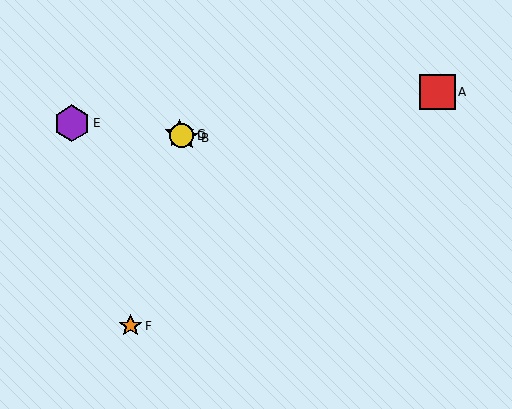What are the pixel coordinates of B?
Object B is at (185, 138).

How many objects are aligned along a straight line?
3 objects (B, C, D) are aligned along a straight line.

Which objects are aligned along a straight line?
Objects B, C, D are aligned along a straight line.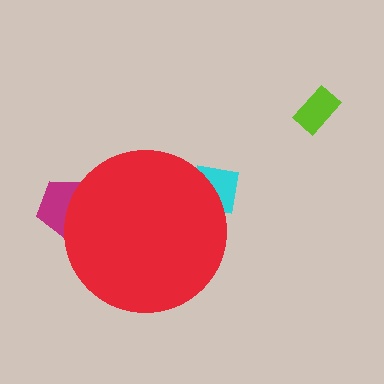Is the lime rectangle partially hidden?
No, the lime rectangle is fully visible.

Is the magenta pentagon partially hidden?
Yes, the magenta pentagon is partially hidden behind the red circle.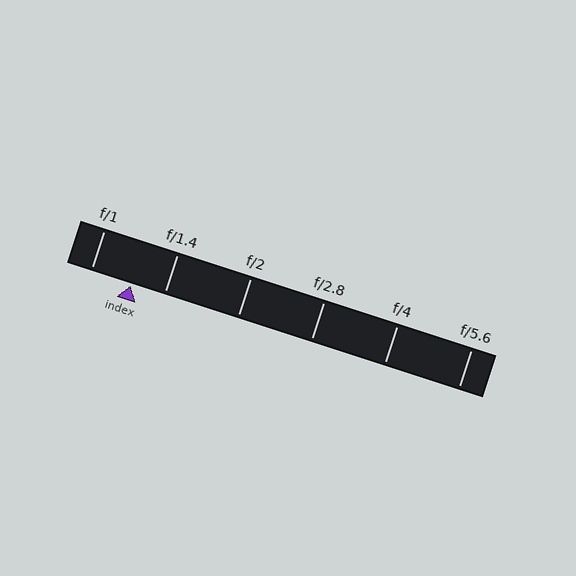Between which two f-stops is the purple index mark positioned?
The index mark is between f/1 and f/1.4.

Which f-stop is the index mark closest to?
The index mark is closest to f/1.4.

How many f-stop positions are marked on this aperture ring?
There are 6 f-stop positions marked.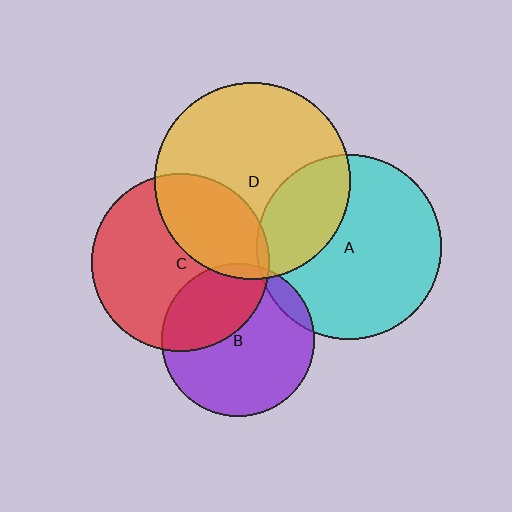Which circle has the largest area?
Circle D (yellow).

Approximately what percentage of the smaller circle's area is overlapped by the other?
Approximately 5%.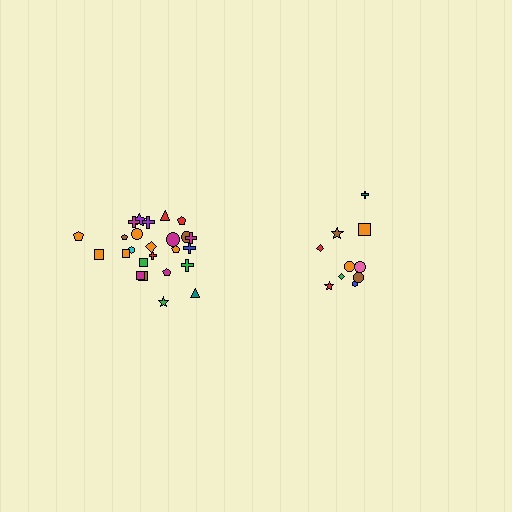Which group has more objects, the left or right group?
The left group.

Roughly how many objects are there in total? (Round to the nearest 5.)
Roughly 35 objects in total.